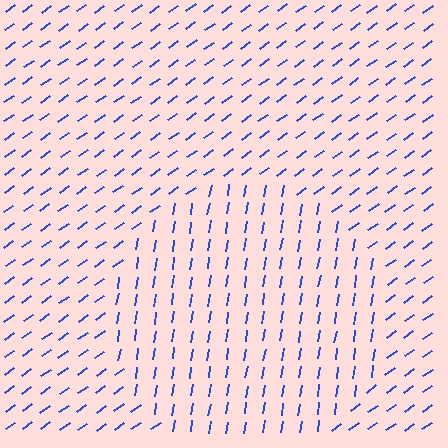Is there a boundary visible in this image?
Yes, there is a texture boundary formed by a change in line orientation.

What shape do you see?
I see a circle.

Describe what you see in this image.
The image is filled with small blue line segments. A circle region in the image has lines oriented differently from the surrounding lines, creating a visible texture boundary.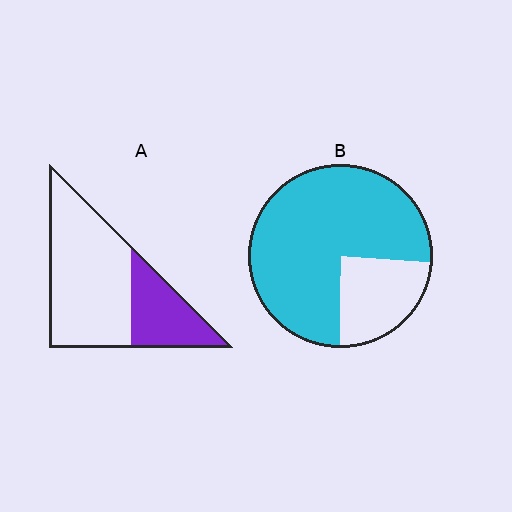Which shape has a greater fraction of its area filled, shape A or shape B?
Shape B.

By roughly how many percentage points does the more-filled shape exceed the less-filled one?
By roughly 45 percentage points (B over A).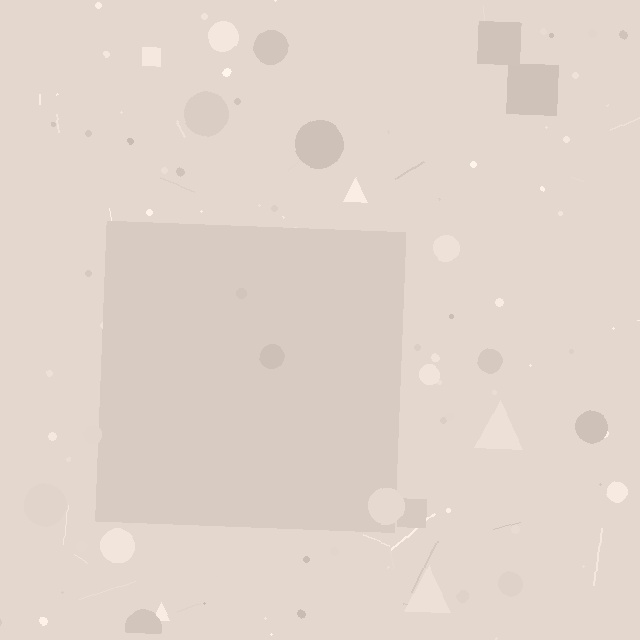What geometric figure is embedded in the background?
A square is embedded in the background.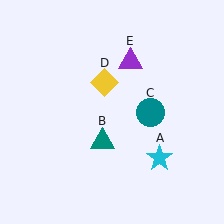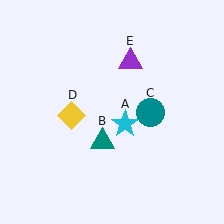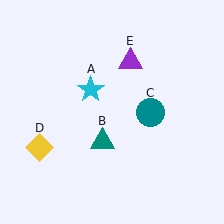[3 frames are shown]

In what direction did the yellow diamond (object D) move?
The yellow diamond (object D) moved down and to the left.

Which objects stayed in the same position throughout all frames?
Teal triangle (object B) and teal circle (object C) and purple triangle (object E) remained stationary.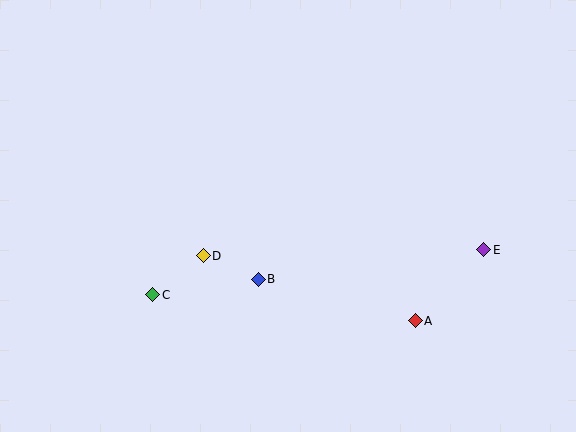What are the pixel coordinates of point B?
Point B is at (258, 279).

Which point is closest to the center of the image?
Point B at (258, 279) is closest to the center.